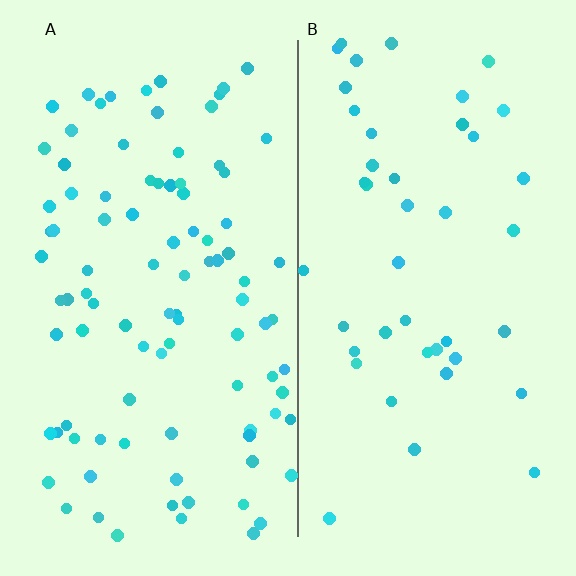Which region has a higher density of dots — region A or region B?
A (the left).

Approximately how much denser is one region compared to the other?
Approximately 2.2× — region A over region B.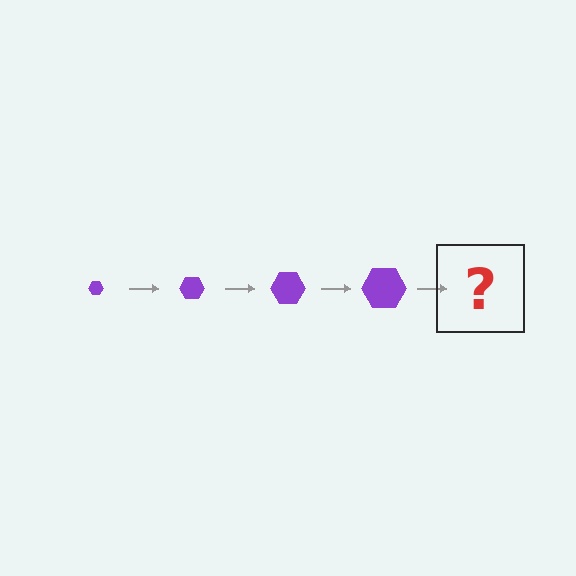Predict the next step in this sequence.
The next step is a purple hexagon, larger than the previous one.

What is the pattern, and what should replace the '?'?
The pattern is that the hexagon gets progressively larger each step. The '?' should be a purple hexagon, larger than the previous one.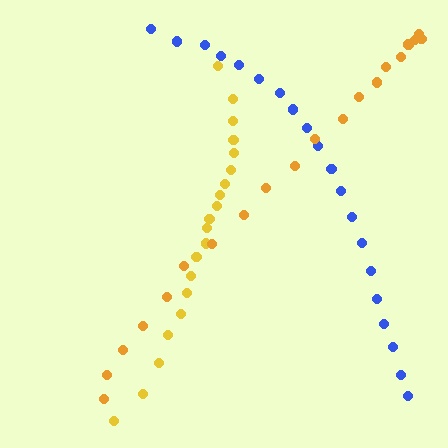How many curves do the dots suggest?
There are 3 distinct paths.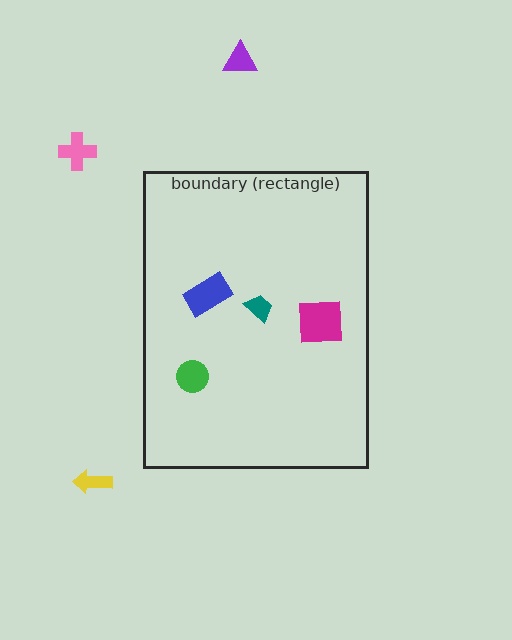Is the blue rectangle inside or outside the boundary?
Inside.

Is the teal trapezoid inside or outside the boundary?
Inside.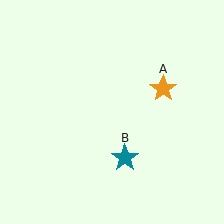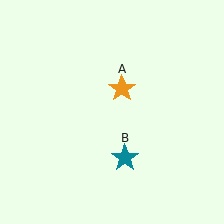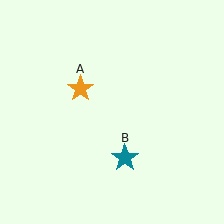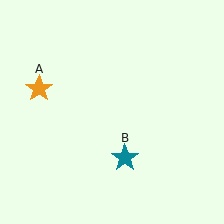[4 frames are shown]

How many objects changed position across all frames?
1 object changed position: orange star (object A).